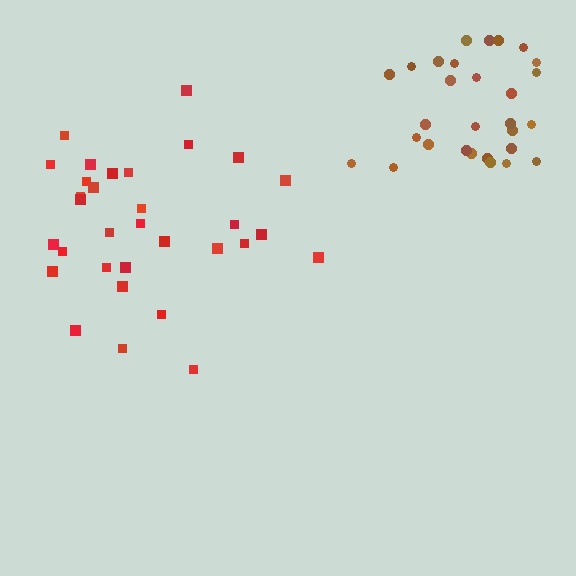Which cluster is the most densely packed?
Brown.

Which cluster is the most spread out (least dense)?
Red.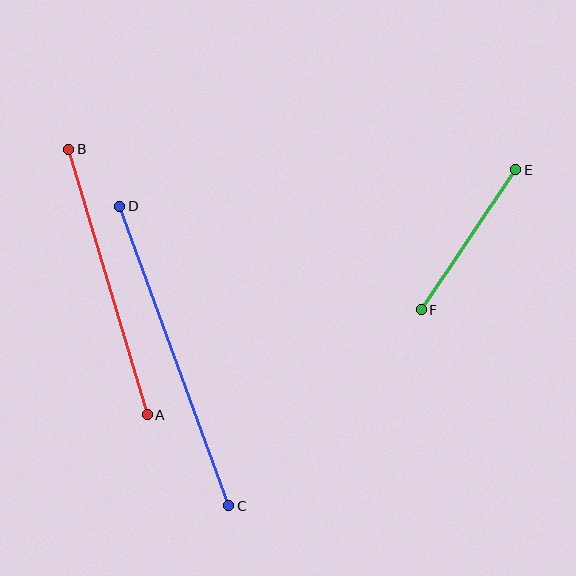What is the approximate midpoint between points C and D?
The midpoint is at approximately (174, 356) pixels.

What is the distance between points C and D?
The distance is approximately 318 pixels.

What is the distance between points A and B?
The distance is approximately 277 pixels.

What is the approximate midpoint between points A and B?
The midpoint is at approximately (108, 282) pixels.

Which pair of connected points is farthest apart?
Points C and D are farthest apart.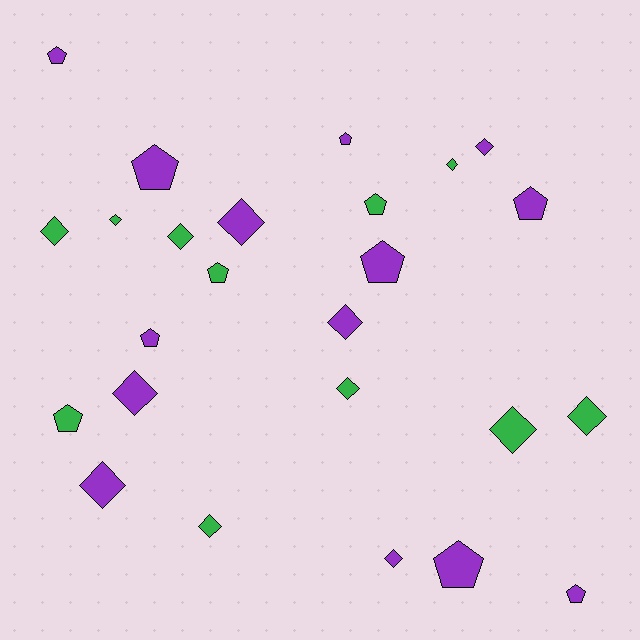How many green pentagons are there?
There are 3 green pentagons.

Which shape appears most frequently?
Diamond, with 14 objects.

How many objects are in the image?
There are 25 objects.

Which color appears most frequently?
Purple, with 14 objects.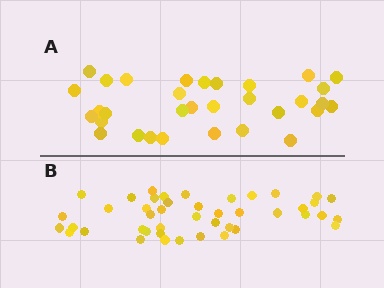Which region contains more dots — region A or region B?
Region B (the bottom region) has more dots.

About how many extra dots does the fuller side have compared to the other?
Region B has roughly 12 or so more dots than region A.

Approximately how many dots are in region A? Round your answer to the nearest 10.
About 30 dots. (The exact count is 32, which rounds to 30.)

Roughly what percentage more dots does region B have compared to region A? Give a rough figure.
About 40% more.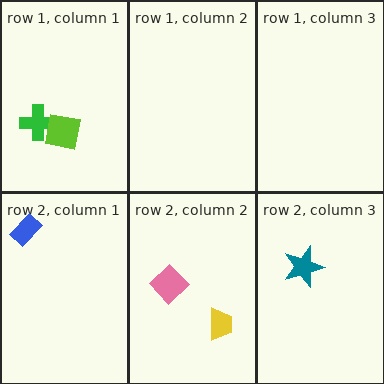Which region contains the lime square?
The row 1, column 1 region.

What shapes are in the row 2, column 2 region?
The yellow trapezoid, the pink diamond.